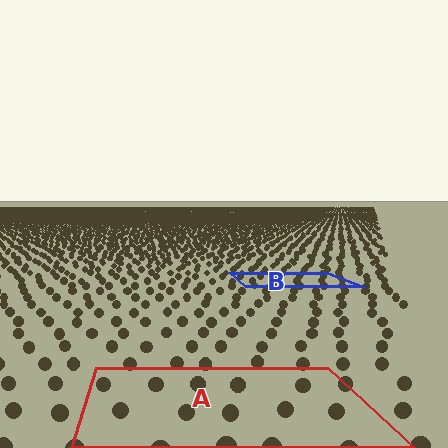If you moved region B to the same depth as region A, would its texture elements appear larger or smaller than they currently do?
They would appear larger. At a closer depth, the same texture elements are projected at a bigger on-screen size.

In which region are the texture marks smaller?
The texture marks are smaller in region B, because it is farther away.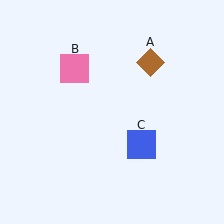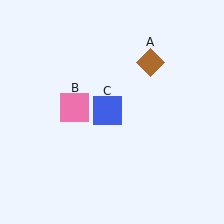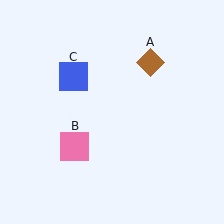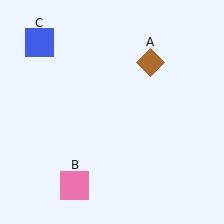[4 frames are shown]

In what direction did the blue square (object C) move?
The blue square (object C) moved up and to the left.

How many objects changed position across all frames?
2 objects changed position: pink square (object B), blue square (object C).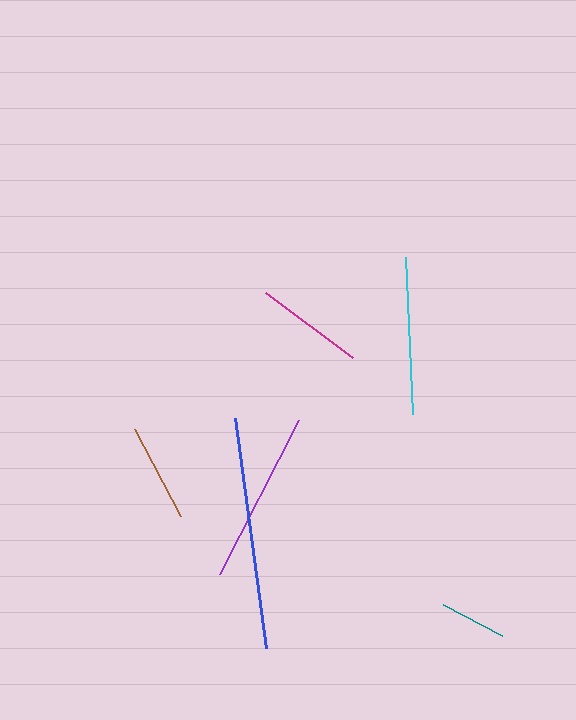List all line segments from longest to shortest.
From longest to shortest: blue, purple, cyan, magenta, brown, teal.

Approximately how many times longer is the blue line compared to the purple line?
The blue line is approximately 1.3 times the length of the purple line.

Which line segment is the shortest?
The teal line is the shortest at approximately 66 pixels.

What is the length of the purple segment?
The purple segment is approximately 173 pixels long.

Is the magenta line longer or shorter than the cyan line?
The cyan line is longer than the magenta line.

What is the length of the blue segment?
The blue segment is approximately 231 pixels long.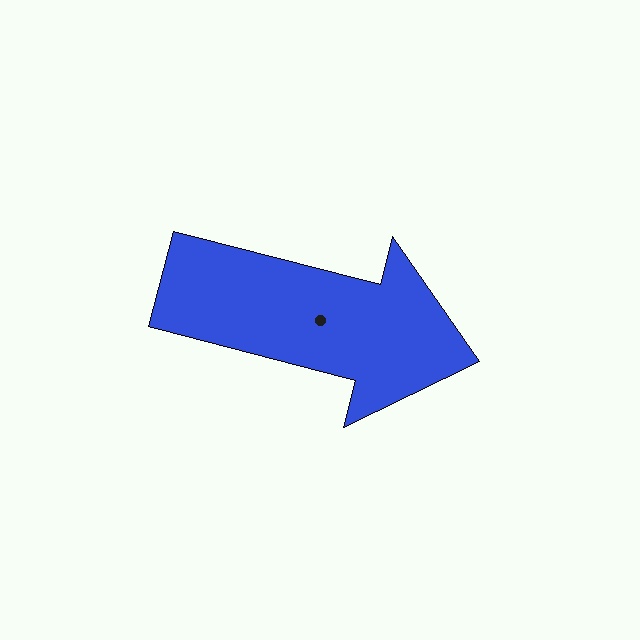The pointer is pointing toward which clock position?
Roughly 3 o'clock.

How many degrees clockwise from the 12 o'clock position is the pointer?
Approximately 104 degrees.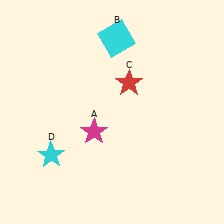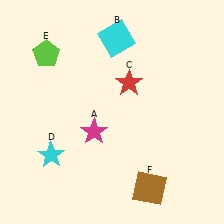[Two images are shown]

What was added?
A lime pentagon (E), a brown square (F) were added in Image 2.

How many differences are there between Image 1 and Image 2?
There are 2 differences between the two images.